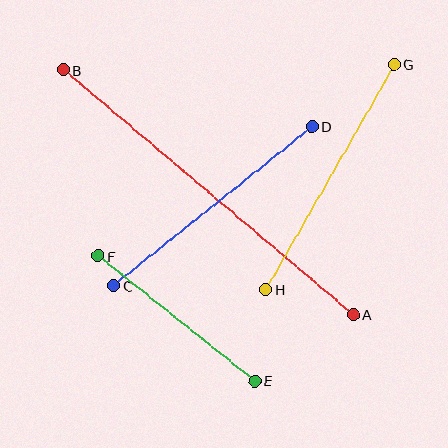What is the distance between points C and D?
The distance is approximately 254 pixels.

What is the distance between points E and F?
The distance is approximately 201 pixels.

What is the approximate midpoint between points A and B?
The midpoint is at approximately (208, 192) pixels.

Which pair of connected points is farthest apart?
Points A and B are farthest apart.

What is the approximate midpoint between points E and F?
The midpoint is at approximately (176, 318) pixels.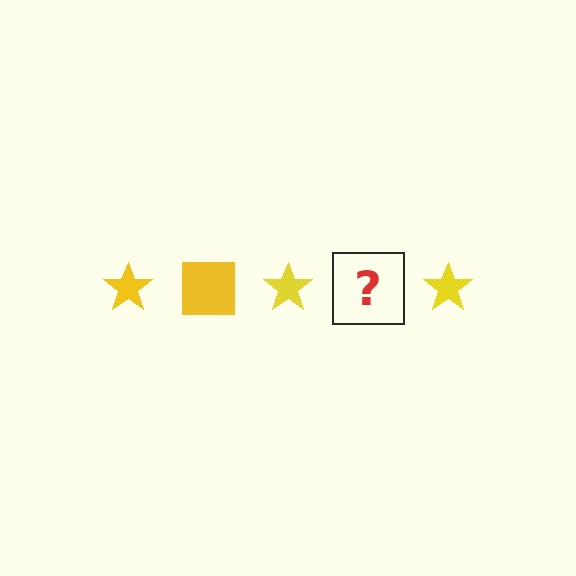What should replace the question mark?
The question mark should be replaced with a yellow square.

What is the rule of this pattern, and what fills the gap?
The rule is that the pattern cycles through star, square shapes in yellow. The gap should be filled with a yellow square.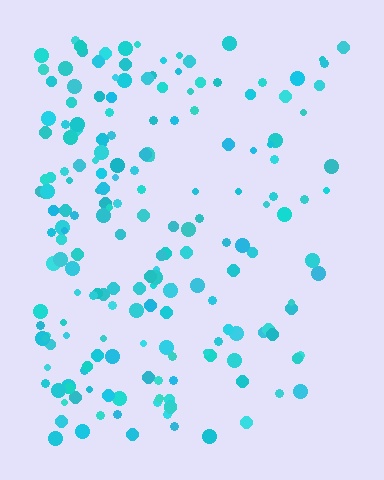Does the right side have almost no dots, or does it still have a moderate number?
Still a moderate number, just noticeably fewer than the left.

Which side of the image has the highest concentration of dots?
The left.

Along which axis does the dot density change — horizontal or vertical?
Horizontal.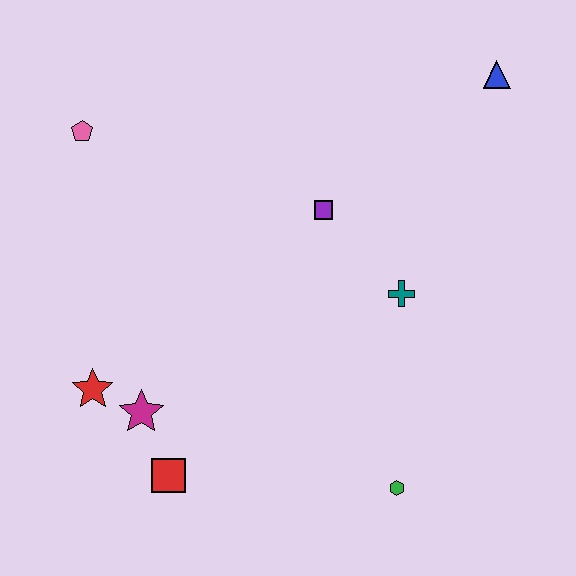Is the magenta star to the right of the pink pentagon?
Yes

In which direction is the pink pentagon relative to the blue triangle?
The pink pentagon is to the left of the blue triangle.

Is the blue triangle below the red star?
No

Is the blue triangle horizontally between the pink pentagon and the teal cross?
No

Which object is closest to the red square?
The magenta star is closest to the red square.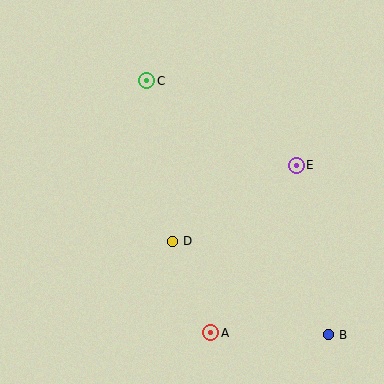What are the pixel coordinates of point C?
Point C is at (147, 81).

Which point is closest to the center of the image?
Point D at (173, 241) is closest to the center.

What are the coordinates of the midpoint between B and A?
The midpoint between B and A is at (270, 334).